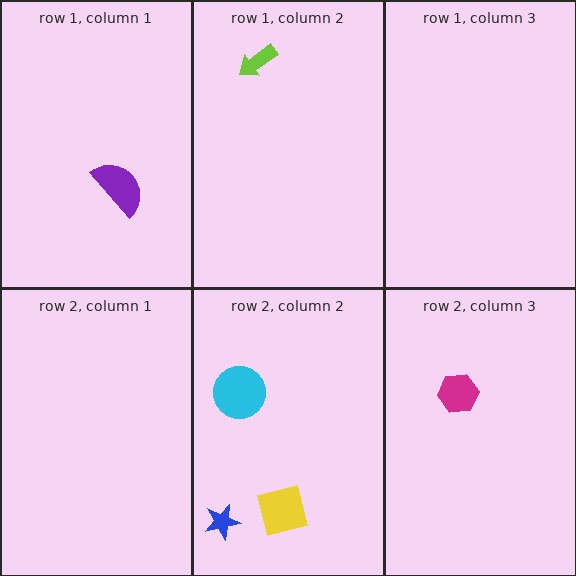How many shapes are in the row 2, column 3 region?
1.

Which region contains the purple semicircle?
The row 1, column 1 region.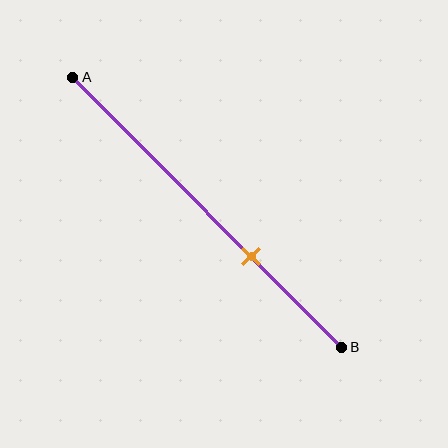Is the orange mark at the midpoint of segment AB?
No, the mark is at about 65% from A, not at the 50% midpoint.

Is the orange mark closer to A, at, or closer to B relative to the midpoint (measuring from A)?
The orange mark is closer to point B than the midpoint of segment AB.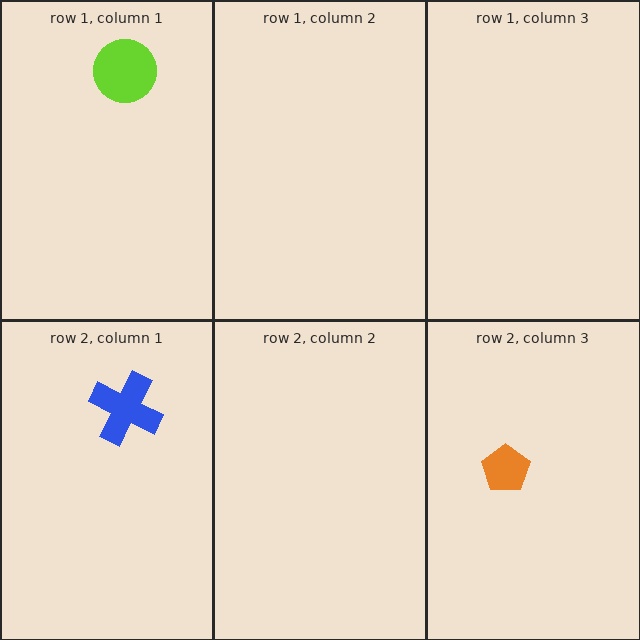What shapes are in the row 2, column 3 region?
The orange pentagon.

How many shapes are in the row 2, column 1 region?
1.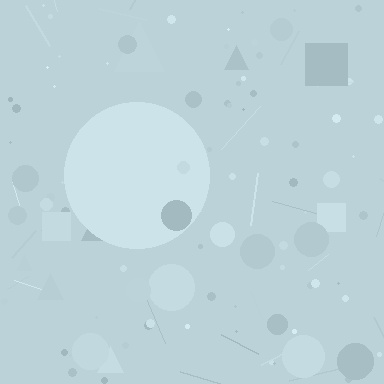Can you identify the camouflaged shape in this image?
The camouflaged shape is a circle.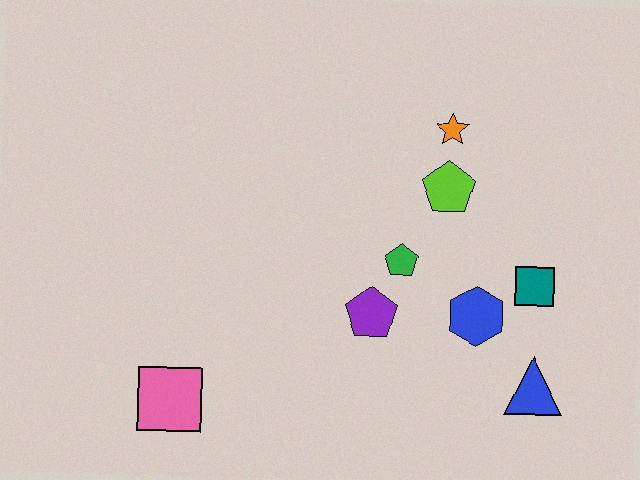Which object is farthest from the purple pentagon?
The pink square is farthest from the purple pentagon.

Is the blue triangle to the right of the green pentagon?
Yes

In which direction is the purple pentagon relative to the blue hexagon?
The purple pentagon is to the left of the blue hexagon.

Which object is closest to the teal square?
The blue hexagon is closest to the teal square.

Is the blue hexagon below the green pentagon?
Yes